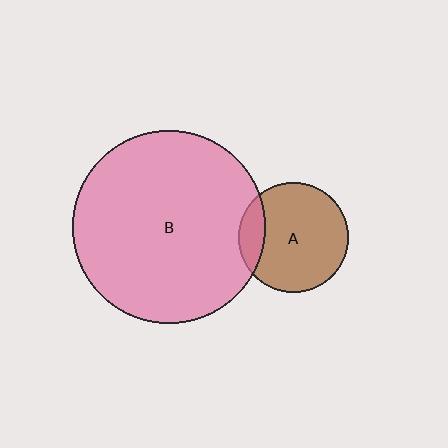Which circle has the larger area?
Circle B (pink).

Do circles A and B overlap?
Yes.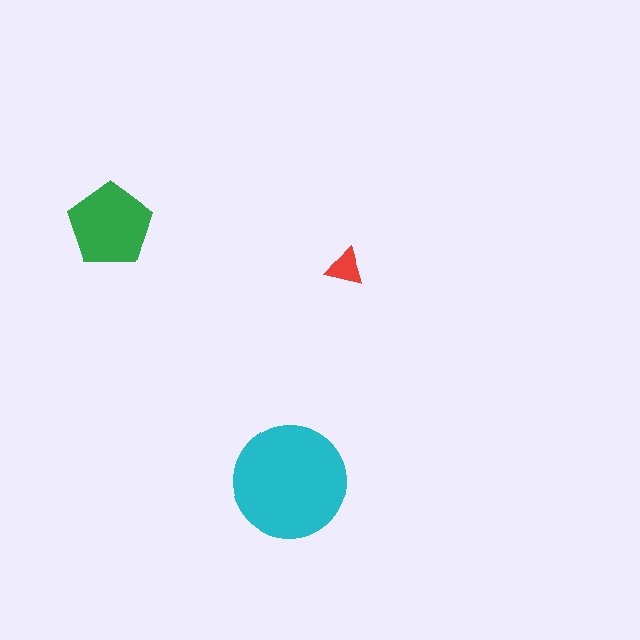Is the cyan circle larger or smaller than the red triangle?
Larger.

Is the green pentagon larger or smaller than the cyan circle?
Smaller.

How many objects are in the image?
There are 3 objects in the image.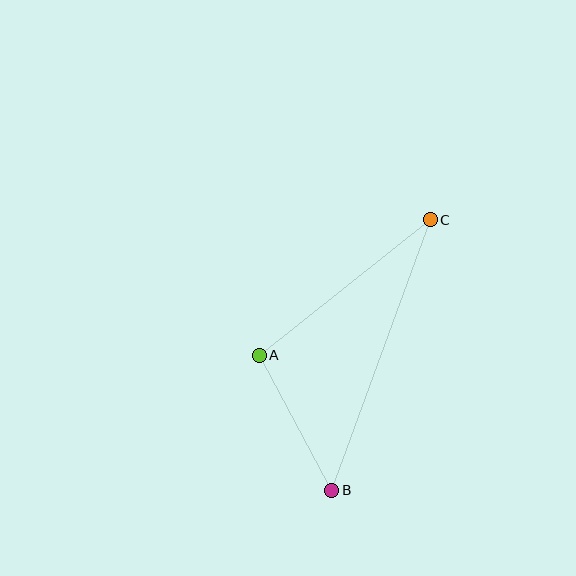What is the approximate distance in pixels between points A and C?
The distance between A and C is approximately 218 pixels.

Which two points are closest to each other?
Points A and B are closest to each other.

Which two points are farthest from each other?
Points B and C are farthest from each other.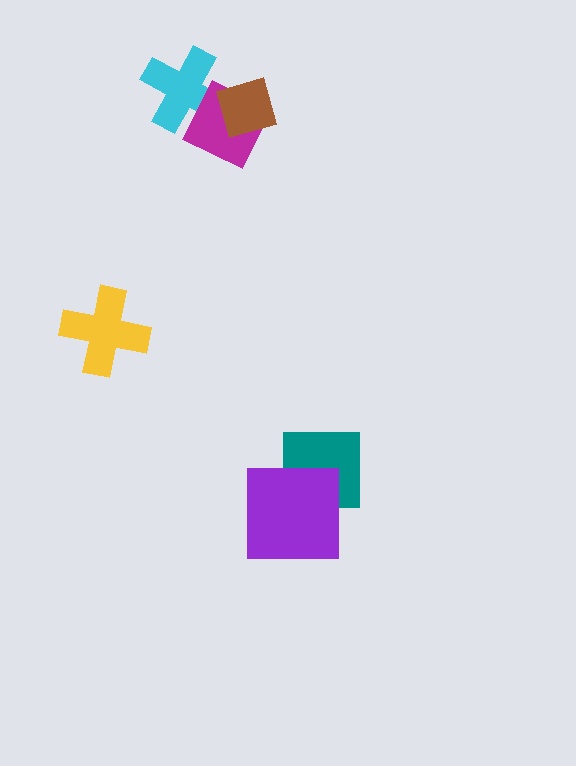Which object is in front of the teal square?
The purple square is in front of the teal square.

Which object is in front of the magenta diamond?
The brown diamond is in front of the magenta diamond.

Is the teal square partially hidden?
Yes, it is partially covered by another shape.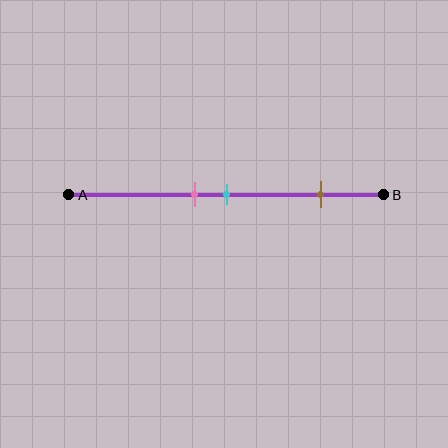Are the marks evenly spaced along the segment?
No, the marks are not evenly spaced.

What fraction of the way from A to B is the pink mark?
The pink mark is approximately 40% (0.4) of the way from A to B.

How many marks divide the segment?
There are 3 marks dividing the segment.